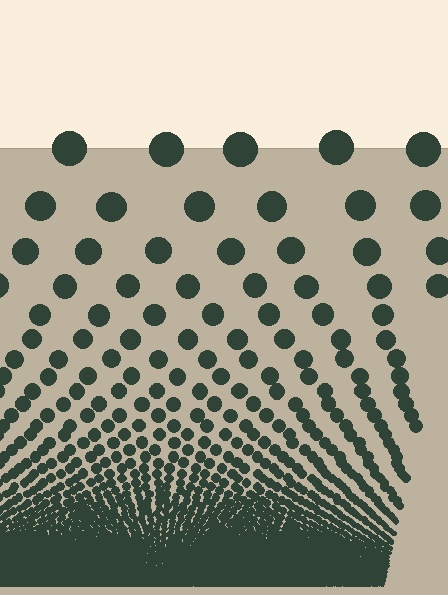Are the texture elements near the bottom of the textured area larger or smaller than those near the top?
Smaller. The gradient is inverted — elements near the bottom are smaller and denser.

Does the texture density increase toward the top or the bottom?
Density increases toward the bottom.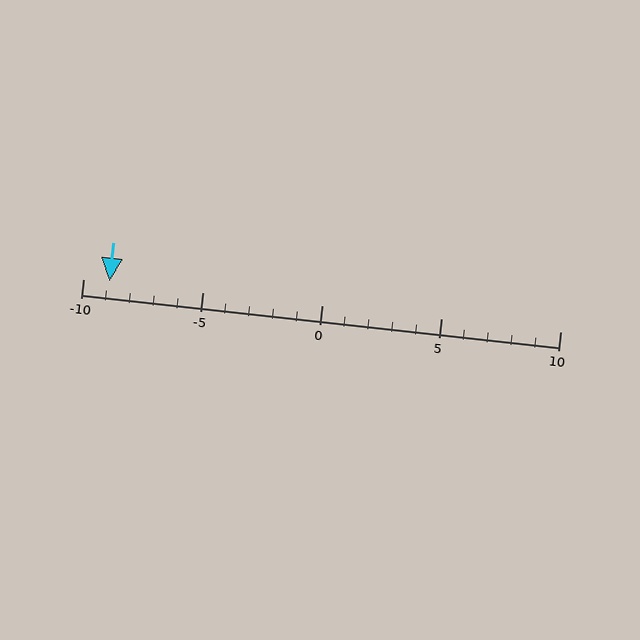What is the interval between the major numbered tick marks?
The major tick marks are spaced 5 units apart.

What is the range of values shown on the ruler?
The ruler shows values from -10 to 10.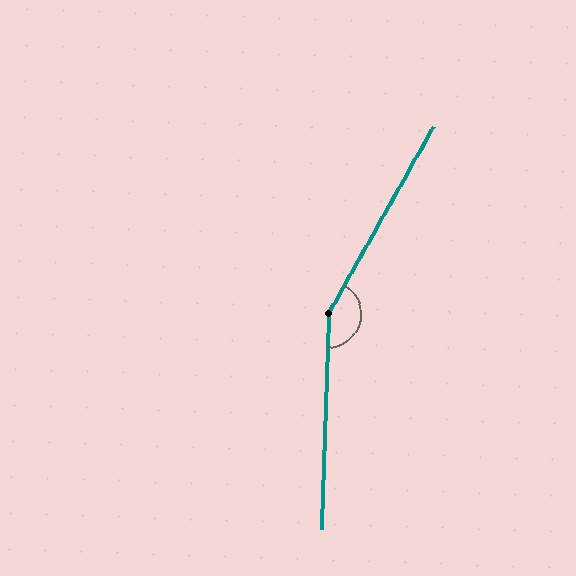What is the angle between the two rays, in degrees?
Approximately 153 degrees.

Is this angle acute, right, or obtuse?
It is obtuse.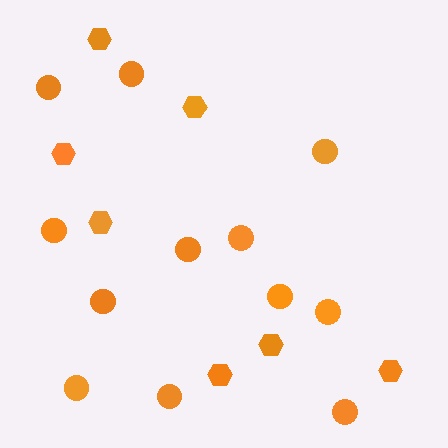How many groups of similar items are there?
There are 2 groups: one group of hexagons (7) and one group of circles (12).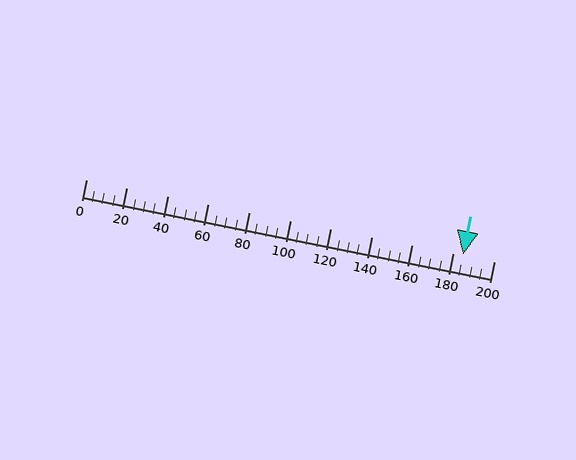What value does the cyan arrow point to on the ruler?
The cyan arrow points to approximately 185.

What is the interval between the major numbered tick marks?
The major tick marks are spaced 20 units apart.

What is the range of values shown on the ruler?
The ruler shows values from 0 to 200.